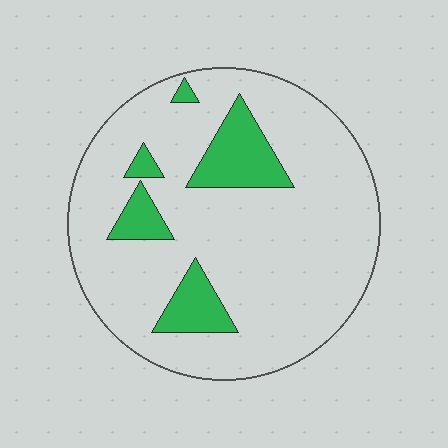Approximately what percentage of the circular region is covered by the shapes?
Approximately 15%.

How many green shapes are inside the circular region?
5.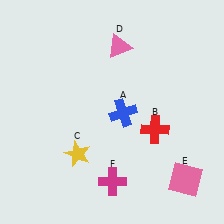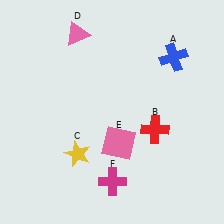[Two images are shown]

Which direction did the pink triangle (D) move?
The pink triangle (D) moved left.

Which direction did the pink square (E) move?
The pink square (E) moved left.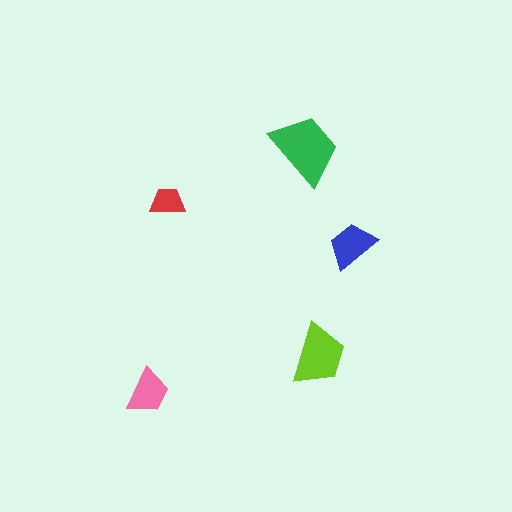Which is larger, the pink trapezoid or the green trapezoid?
The green one.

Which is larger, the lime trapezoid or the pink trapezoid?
The lime one.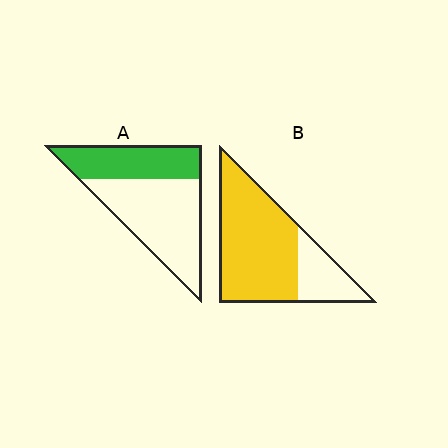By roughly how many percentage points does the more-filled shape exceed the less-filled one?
By roughly 35 percentage points (B over A).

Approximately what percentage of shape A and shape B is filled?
A is approximately 40% and B is approximately 75%.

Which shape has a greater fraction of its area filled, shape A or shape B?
Shape B.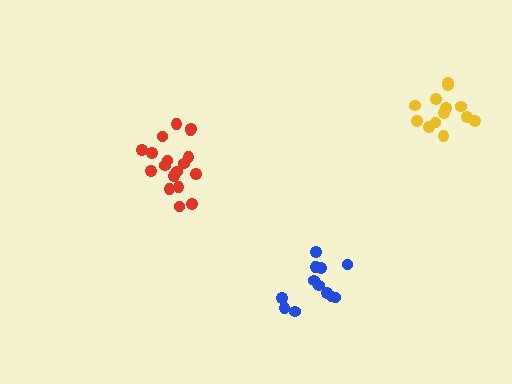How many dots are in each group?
Group 1: 18 dots, Group 2: 12 dots, Group 3: 13 dots (43 total).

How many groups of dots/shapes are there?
There are 3 groups.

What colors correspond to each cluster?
The clusters are colored: red, blue, yellow.